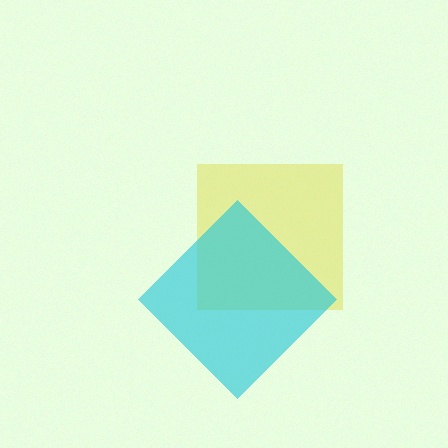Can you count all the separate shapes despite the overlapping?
Yes, there are 2 separate shapes.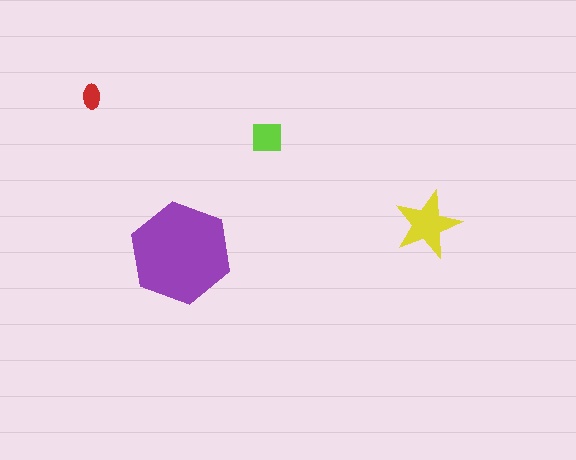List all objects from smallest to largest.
The red ellipse, the lime square, the yellow star, the purple hexagon.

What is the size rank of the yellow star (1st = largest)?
2nd.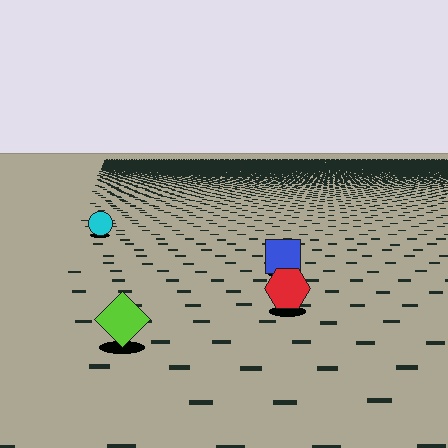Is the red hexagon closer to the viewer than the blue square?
Yes. The red hexagon is closer — you can tell from the texture gradient: the ground texture is coarser near it.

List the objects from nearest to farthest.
From nearest to farthest: the lime diamond, the red hexagon, the blue square, the cyan circle.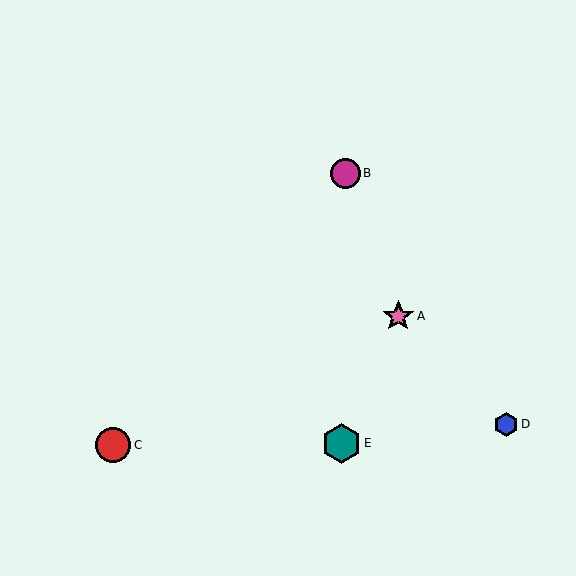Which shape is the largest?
The teal hexagon (labeled E) is the largest.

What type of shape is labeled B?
Shape B is a magenta circle.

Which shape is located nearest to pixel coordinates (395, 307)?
The pink star (labeled A) at (398, 316) is nearest to that location.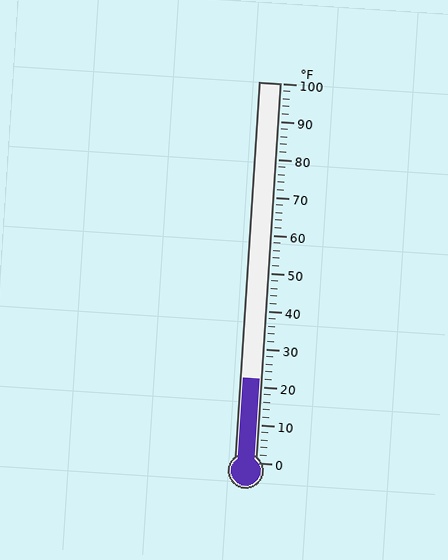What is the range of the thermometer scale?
The thermometer scale ranges from 0°F to 100°F.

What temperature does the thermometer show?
The thermometer shows approximately 22°F.